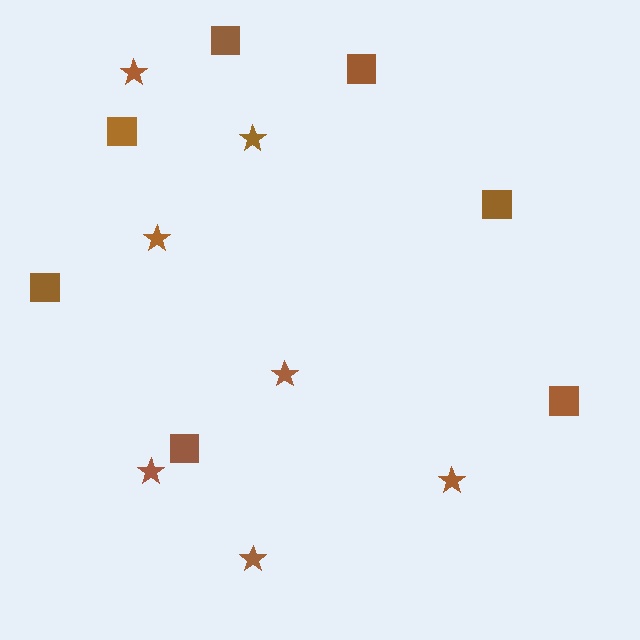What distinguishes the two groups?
There are 2 groups: one group of squares (7) and one group of stars (7).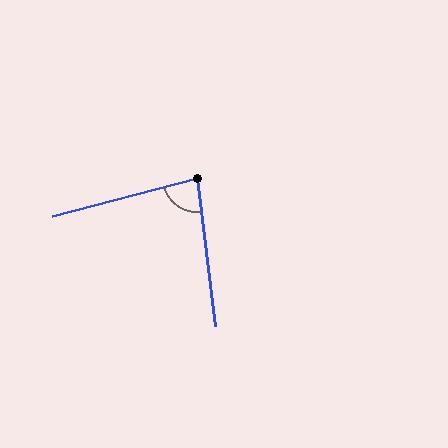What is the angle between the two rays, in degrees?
Approximately 82 degrees.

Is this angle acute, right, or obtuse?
It is acute.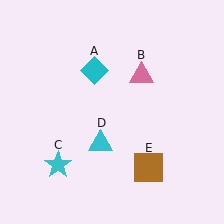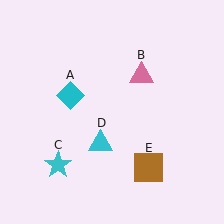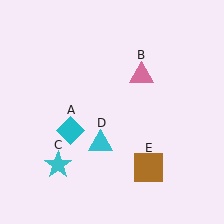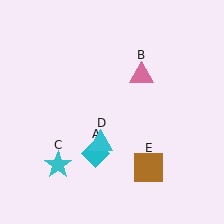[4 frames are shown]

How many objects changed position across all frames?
1 object changed position: cyan diamond (object A).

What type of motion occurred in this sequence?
The cyan diamond (object A) rotated counterclockwise around the center of the scene.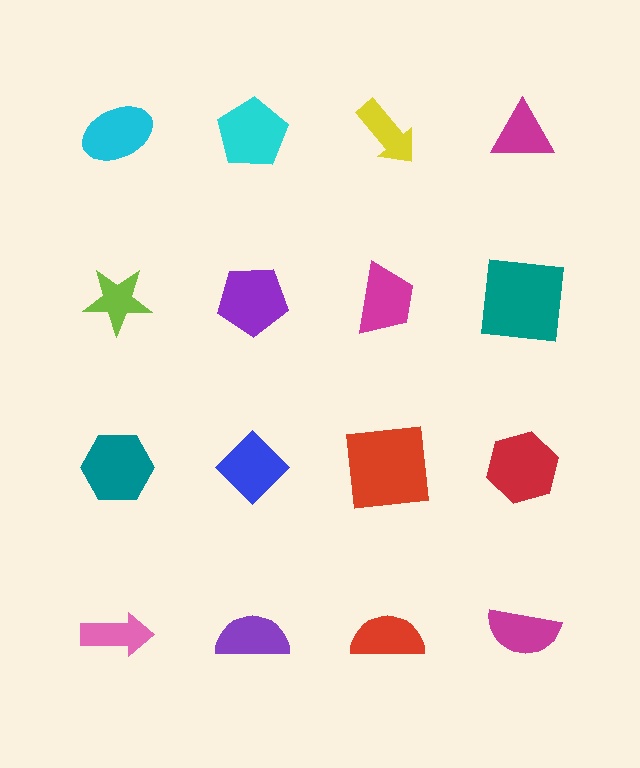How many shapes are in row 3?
4 shapes.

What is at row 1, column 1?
A cyan ellipse.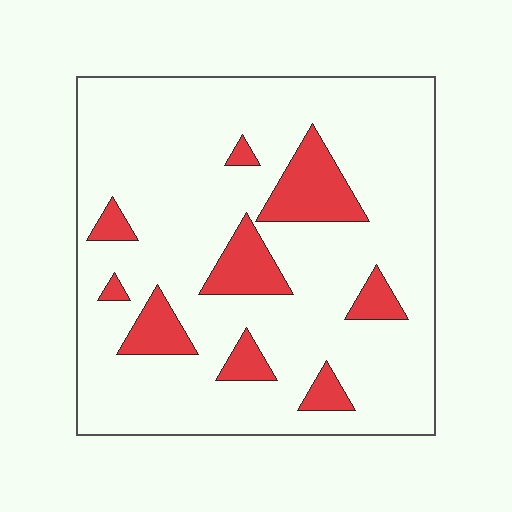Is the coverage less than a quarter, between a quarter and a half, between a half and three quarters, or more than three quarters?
Less than a quarter.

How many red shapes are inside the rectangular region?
9.